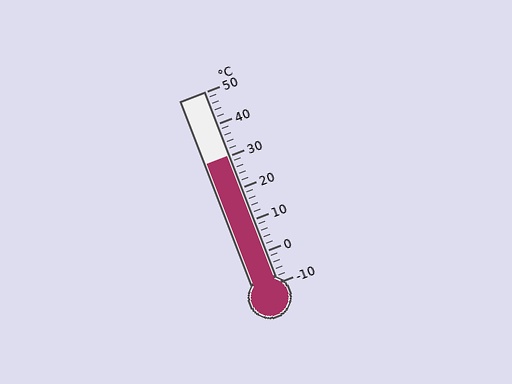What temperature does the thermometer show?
The thermometer shows approximately 30°C.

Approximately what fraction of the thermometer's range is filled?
The thermometer is filled to approximately 65% of its range.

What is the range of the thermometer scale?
The thermometer scale ranges from -10°C to 50°C.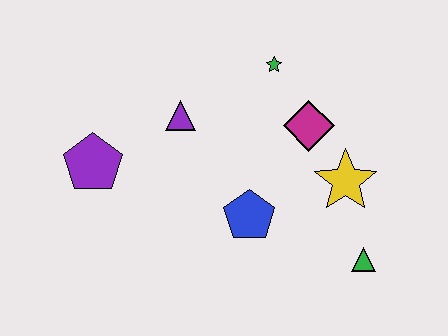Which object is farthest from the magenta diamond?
The purple pentagon is farthest from the magenta diamond.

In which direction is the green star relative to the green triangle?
The green star is above the green triangle.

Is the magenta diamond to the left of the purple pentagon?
No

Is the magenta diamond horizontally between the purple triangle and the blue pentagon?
No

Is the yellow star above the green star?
No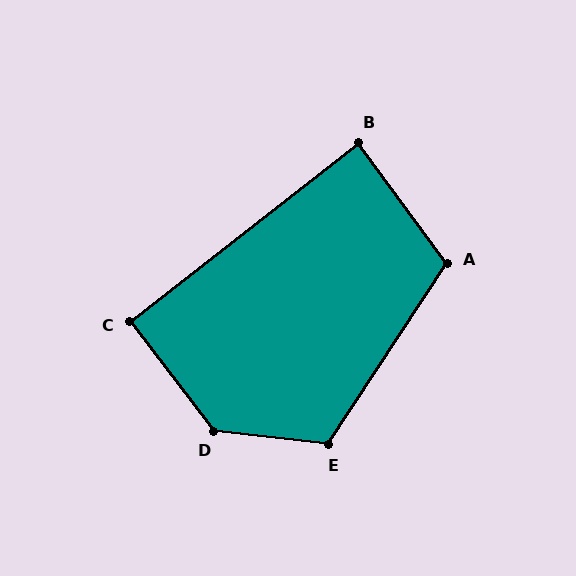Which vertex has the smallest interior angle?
B, at approximately 88 degrees.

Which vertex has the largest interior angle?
D, at approximately 134 degrees.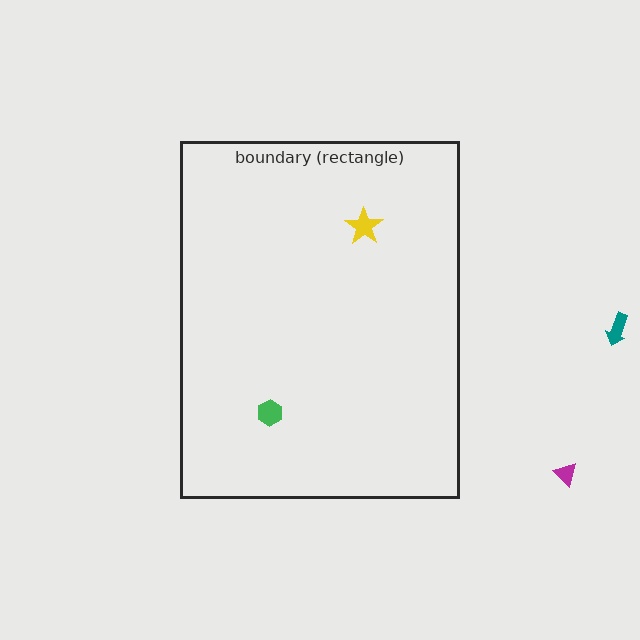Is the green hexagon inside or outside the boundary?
Inside.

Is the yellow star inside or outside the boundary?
Inside.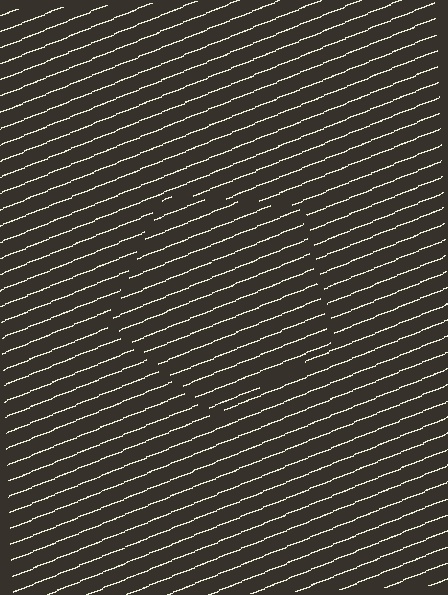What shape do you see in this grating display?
An illusory pentagon. The interior of the shape contains the same grating, shifted by half a period — the contour is defined by the phase discontinuity where line-ends from the inner and outer gratings abut.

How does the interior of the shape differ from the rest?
The interior of the shape contains the same grating, shifted by half a period — the contour is defined by the phase discontinuity where line-ends from the inner and outer gratings abut.